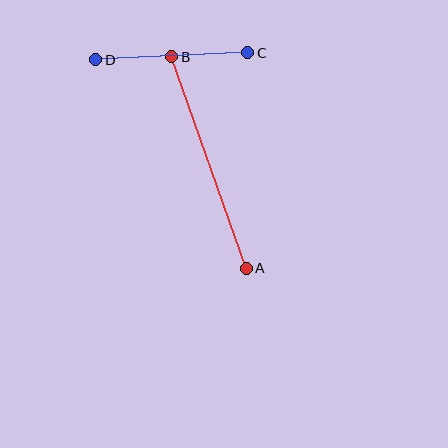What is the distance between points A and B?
The distance is approximately 224 pixels.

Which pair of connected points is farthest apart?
Points A and B are farthest apart.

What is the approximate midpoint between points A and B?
The midpoint is at approximately (209, 163) pixels.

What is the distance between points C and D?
The distance is approximately 152 pixels.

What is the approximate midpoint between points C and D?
The midpoint is at approximately (172, 56) pixels.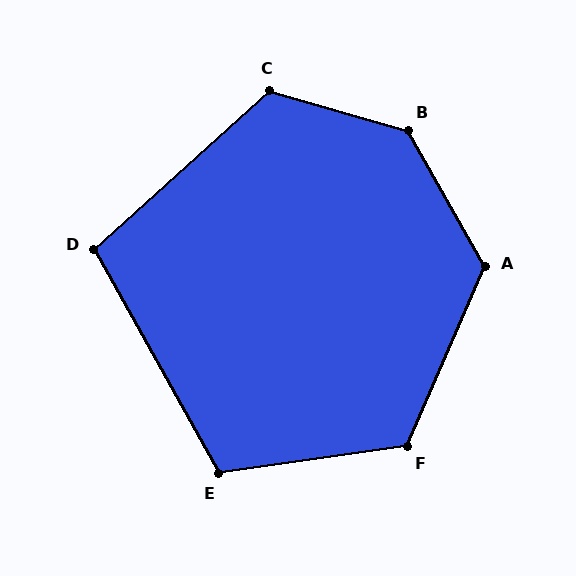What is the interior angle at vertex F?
Approximately 122 degrees (obtuse).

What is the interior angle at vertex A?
Approximately 127 degrees (obtuse).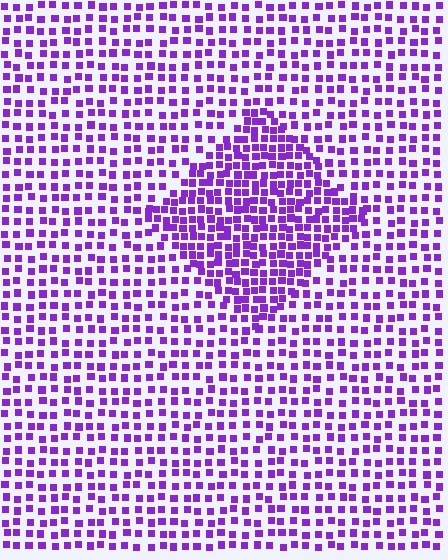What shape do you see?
I see a diamond.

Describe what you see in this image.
The image contains small purple elements arranged at two different densities. A diamond-shaped region is visible where the elements are more densely packed than the surrounding area.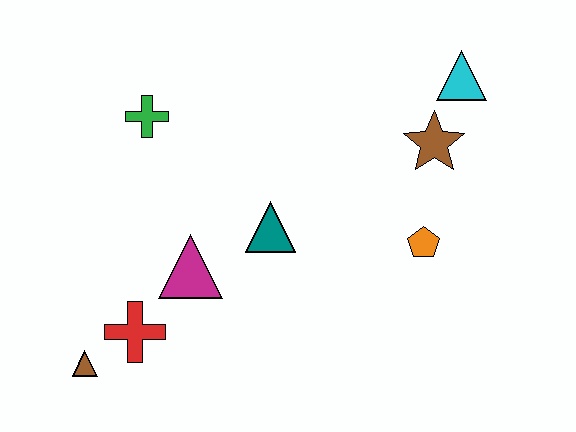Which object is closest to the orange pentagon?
The brown star is closest to the orange pentagon.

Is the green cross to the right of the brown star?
No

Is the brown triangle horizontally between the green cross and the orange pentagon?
No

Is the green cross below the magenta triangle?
No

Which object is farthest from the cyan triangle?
The brown triangle is farthest from the cyan triangle.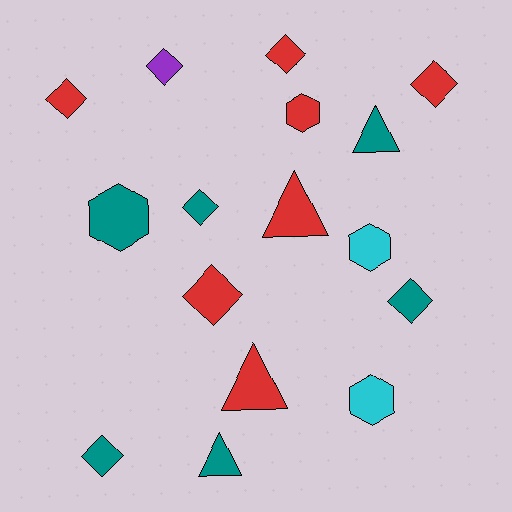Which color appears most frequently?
Red, with 7 objects.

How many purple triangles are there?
There are no purple triangles.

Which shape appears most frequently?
Diamond, with 8 objects.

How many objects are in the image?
There are 16 objects.